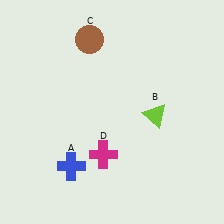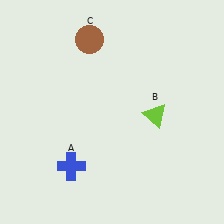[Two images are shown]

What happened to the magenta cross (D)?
The magenta cross (D) was removed in Image 2. It was in the bottom-left area of Image 1.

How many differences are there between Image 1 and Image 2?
There is 1 difference between the two images.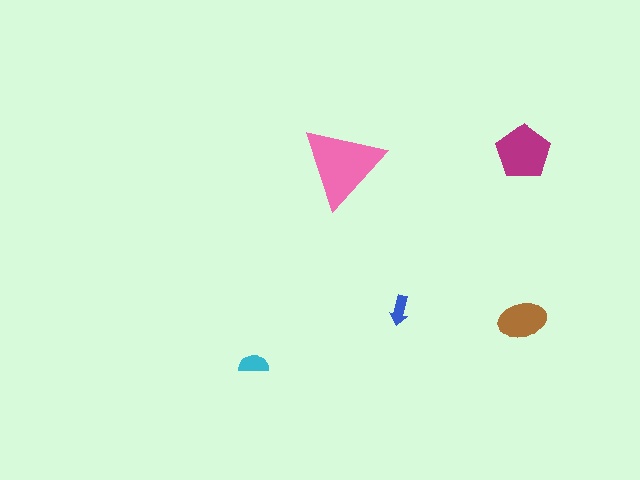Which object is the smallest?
The blue arrow.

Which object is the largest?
The pink triangle.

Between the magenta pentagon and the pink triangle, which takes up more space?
The pink triangle.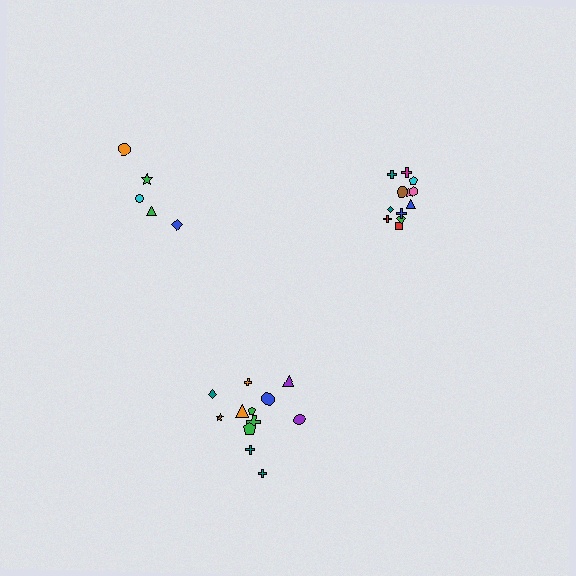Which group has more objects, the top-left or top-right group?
The top-right group.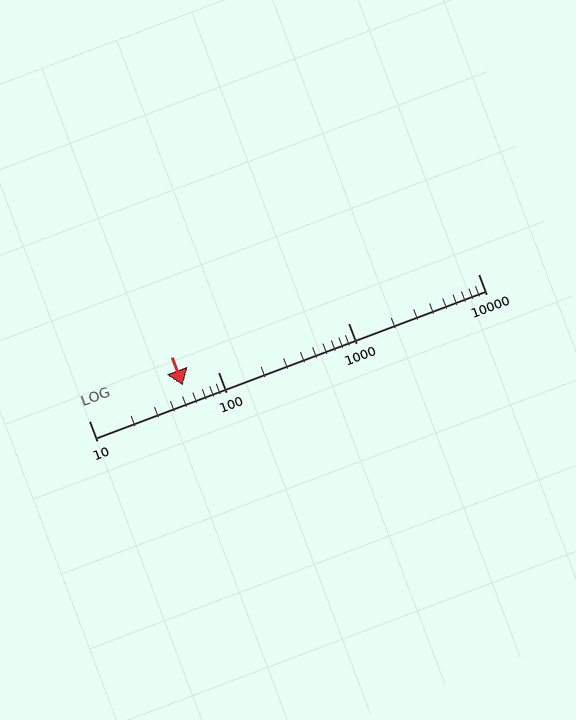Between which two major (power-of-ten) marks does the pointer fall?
The pointer is between 10 and 100.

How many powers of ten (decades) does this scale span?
The scale spans 3 decades, from 10 to 10000.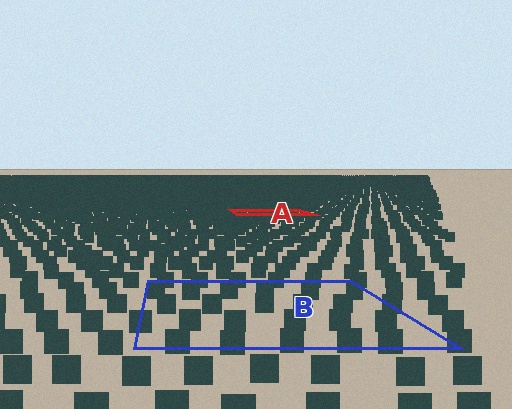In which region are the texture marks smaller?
The texture marks are smaller in region A, because it is farther away.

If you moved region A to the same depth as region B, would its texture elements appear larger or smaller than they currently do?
They would appear larger. At a closer depth, the same texture elements are projected at a bigger on-screen size.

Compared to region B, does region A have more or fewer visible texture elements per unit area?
Region A has more texture elements per unit area — they are packed more densely because it is farther away.